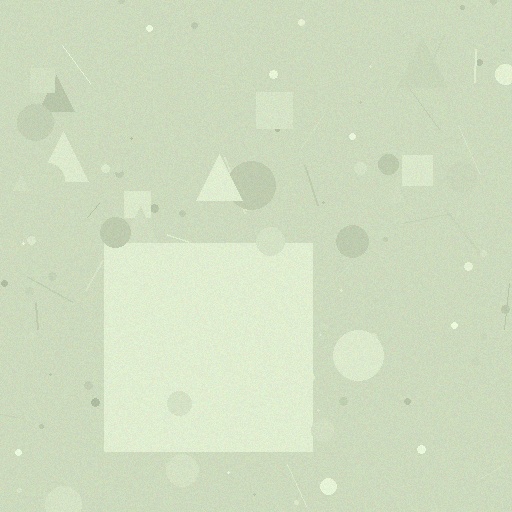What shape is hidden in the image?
A square is hidden in the image.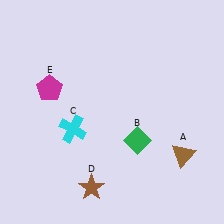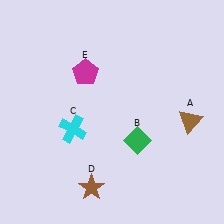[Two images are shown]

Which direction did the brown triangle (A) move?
The brown triangle (A) moved up.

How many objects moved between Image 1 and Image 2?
2 objects moved between the two images.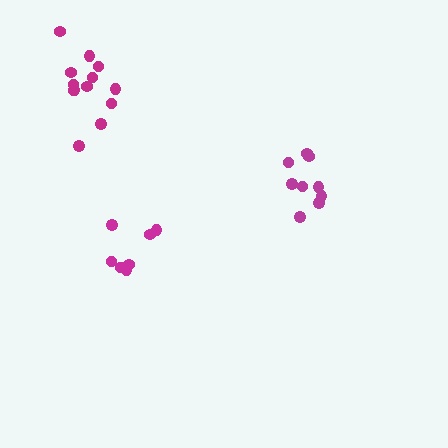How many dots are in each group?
Group 1: 13 dots, Group 2: 9 dots, Group 3: 7 dots (29 total).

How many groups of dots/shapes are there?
There are 3 groups.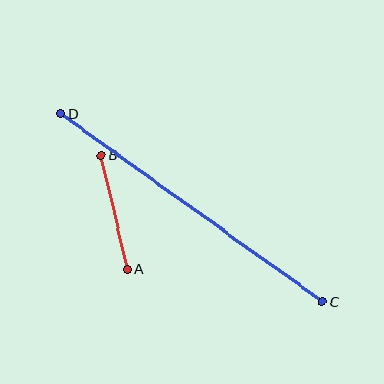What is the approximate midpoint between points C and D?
The midpoint is at approximately (191, 208) pixels.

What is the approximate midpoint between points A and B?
The midpoint is at approximately (114, 212) pixels.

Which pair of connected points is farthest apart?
Points C and D are farthest apart.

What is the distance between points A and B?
The distance is approximately 118 pixels.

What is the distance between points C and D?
The distance is approximately 321 pixels.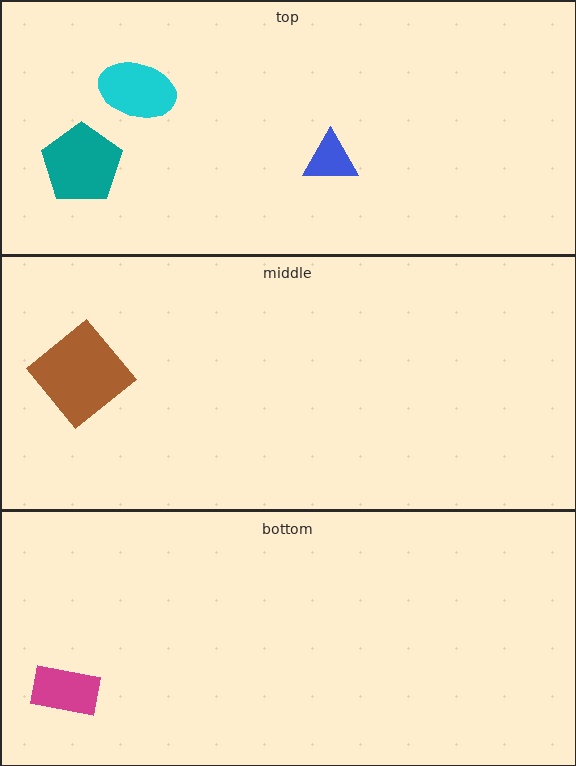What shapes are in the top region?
The blue triangle, the cyan ellipse, the teal pentagon.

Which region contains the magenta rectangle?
The bottom region.